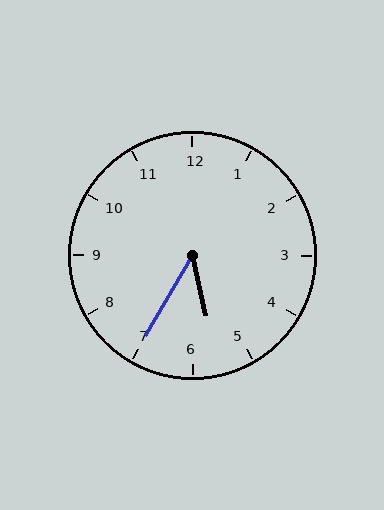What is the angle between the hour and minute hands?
Approximately 42 degrees.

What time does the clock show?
5:35.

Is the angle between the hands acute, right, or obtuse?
It is acute.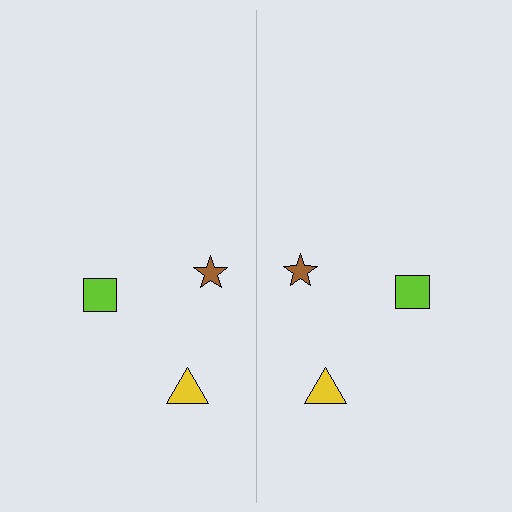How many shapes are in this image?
There are 6 shapes in this image.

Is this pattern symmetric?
Yes, this pattern has bilateral (reflection) symmetry.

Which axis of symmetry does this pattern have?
The pattern has a vertical axis of symmetry running through the center of the image.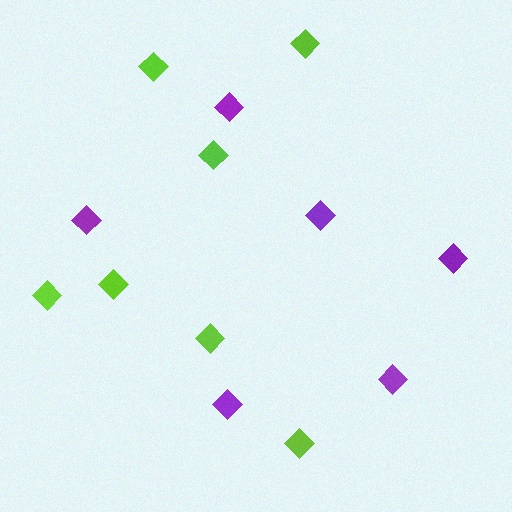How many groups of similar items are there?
There are 2 groups: one group of purple diamonds (6) and one group of lime diamonds (7).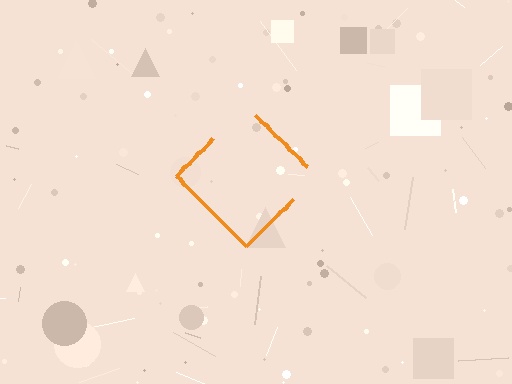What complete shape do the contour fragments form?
The contour fragments form a diamond.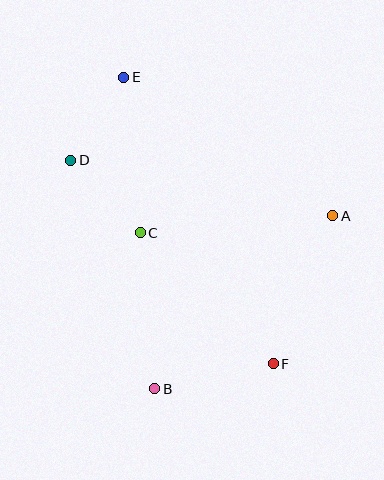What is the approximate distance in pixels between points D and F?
The distance between D and F is approximately 287 pixels.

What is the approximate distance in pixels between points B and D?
The distance between B and D is approximately 243 pixels.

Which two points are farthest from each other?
Points E and F are farthest from each other.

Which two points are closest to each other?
Points D and E are closest to each other.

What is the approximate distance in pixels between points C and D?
The distance between C and D is approximately 100 pixels.